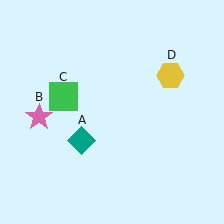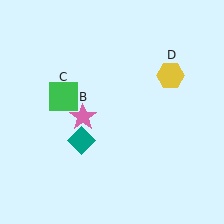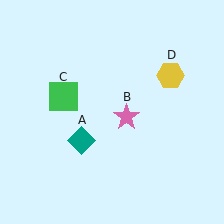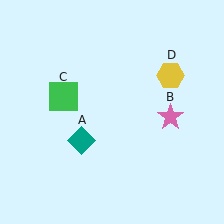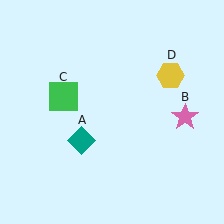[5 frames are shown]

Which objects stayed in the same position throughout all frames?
Teal diamond (object A) and green square (object C) and yellow hexagon (object D) remained stationary.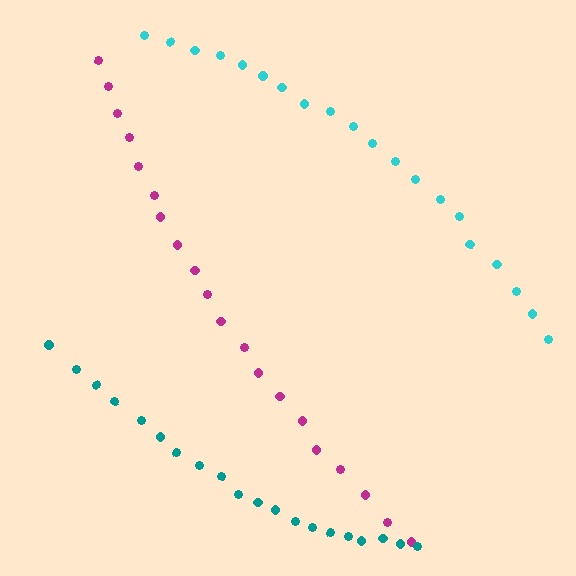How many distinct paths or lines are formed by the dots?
There are 3 distinct paths.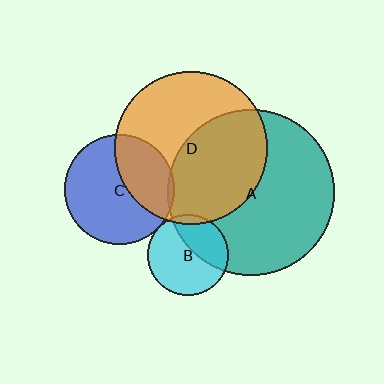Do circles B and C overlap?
Yes.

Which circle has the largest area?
Circle A (teal).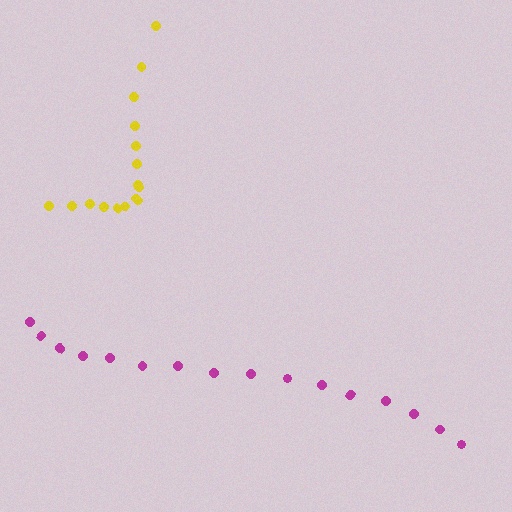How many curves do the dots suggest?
There are 2 distinct paths.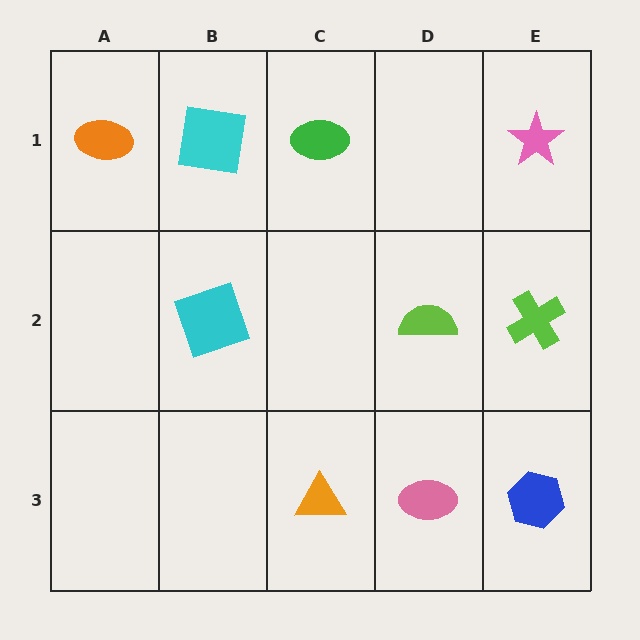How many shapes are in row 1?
4 shapes.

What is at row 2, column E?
A lime cross.